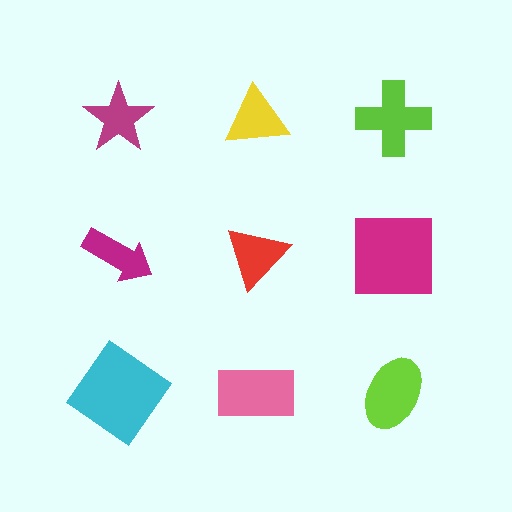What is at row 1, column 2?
A yellow triangle.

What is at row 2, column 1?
A magenta arrow.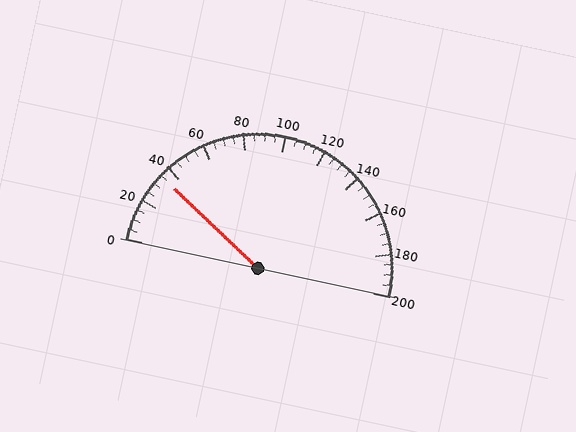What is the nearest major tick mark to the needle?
The nearest major tick mark is 40.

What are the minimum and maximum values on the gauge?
The gauge ranges from 0 to 200.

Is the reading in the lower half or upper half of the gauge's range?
The reading is in the lower half of the range (0 to 200).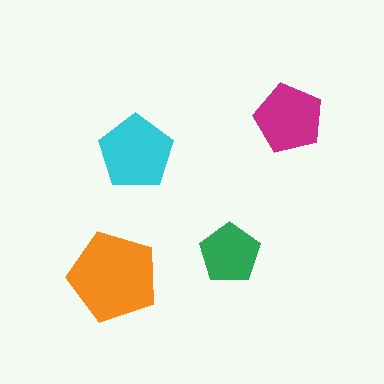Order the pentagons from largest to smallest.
the orange one, the cyan one, the magenta one, the green one.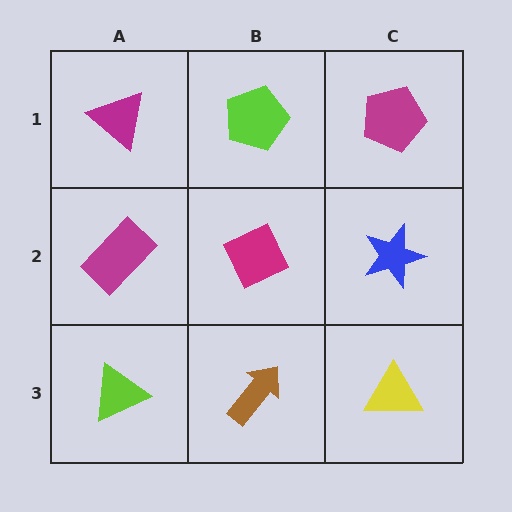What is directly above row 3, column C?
A blue star.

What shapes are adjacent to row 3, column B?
A magenta diamond (row 2, column B), a lime triangle (row 3, column A), a yellow triangle (row 3, column C).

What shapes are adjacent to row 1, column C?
A blue star (row 2, column C), a lime pentagon (row 1, column B).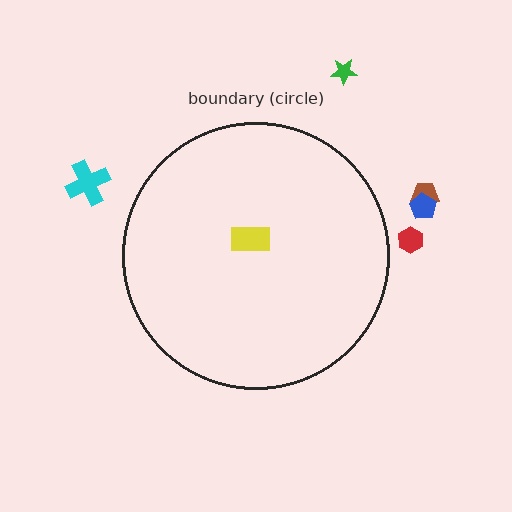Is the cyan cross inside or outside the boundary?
Outside.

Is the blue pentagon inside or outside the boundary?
Outside.